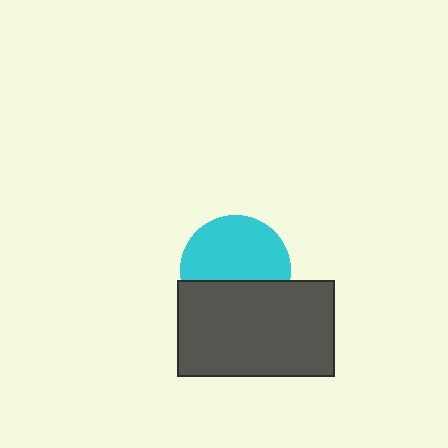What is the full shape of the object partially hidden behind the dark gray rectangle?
The partially hidden object is a cyan circle.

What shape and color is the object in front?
The object in front is a dark gray rectangle.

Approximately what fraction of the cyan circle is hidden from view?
Roughly 40% of the cyan circle is hidden behind the dark gray rectangle.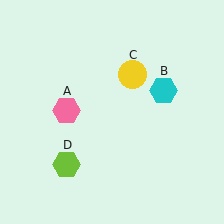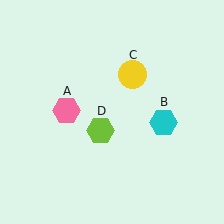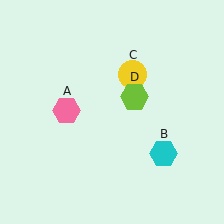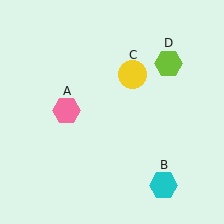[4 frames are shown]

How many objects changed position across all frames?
2 objects changed position: cyan hexagon (object B), lime hexagon (object D).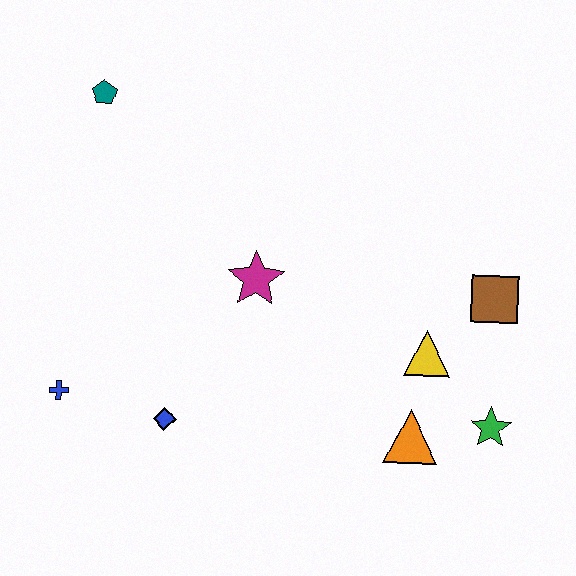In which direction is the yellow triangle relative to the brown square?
The yellow triangle is to the left of the brown square.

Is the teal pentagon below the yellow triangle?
No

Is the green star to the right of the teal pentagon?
Yes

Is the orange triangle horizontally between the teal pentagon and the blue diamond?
No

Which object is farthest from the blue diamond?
The brown square is farthest from the blue diamond.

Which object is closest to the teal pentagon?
The magenta star is closest to the teal pentagon.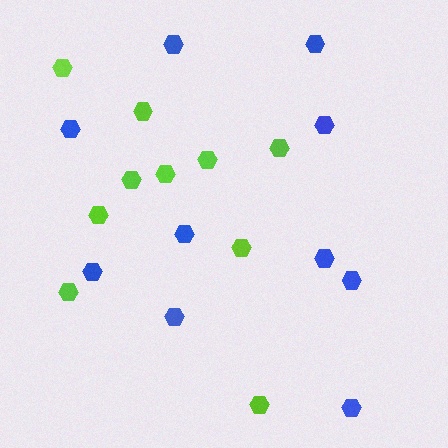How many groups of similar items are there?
There are 2 groups: one group of blue hexagons (10) and one group of lime hexagons (10).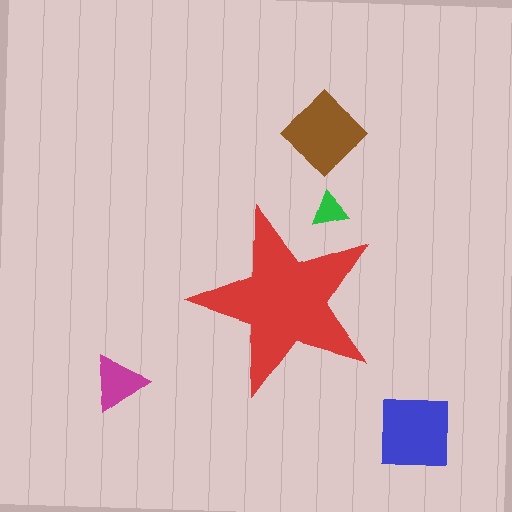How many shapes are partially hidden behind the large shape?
1 shape is partially hidden.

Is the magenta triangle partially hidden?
No, the magenta triangle is fully visible.